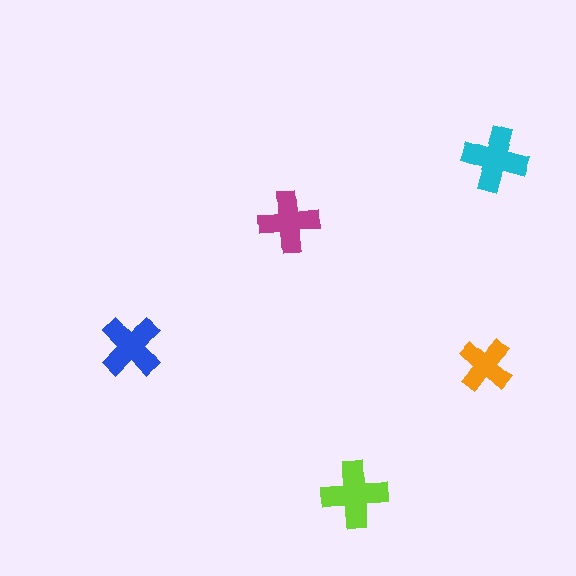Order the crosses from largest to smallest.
the lime one, the cyan one, the blue one, the magenta one, the orange one.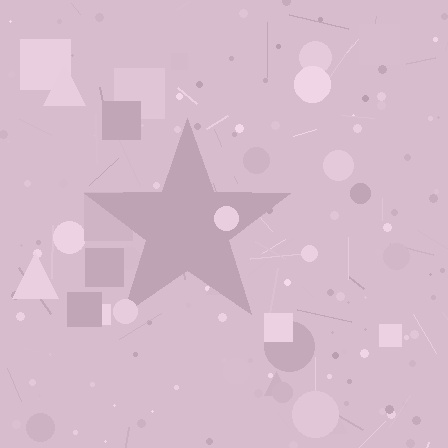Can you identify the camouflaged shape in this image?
The camouflaged shape is a star.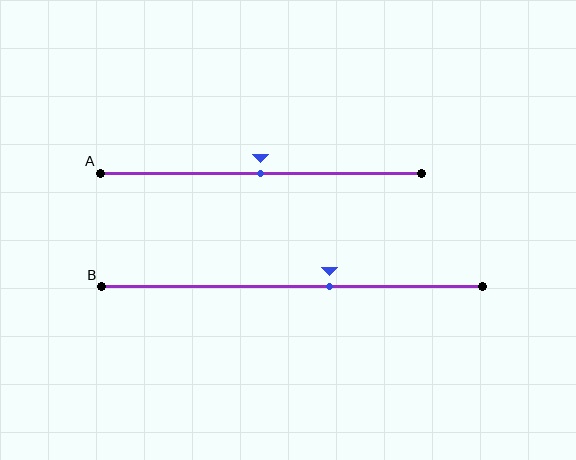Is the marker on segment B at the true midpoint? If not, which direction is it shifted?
No, the marker on segment B is shifted to the right by about 10% of the segment length.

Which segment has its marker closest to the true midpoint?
Segment A has its marker closest to the true midpoint.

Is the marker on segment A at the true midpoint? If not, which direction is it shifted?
Yes, the marker on segment A is at the true midpoint.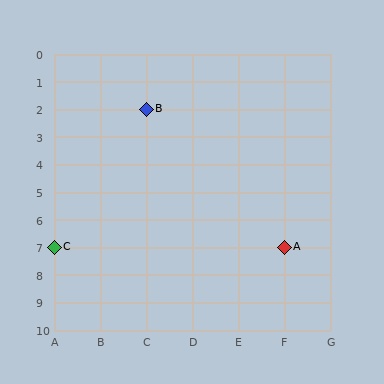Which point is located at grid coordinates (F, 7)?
Point A is at (F, 7).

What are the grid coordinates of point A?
Point A is at grid coordinates (F, 7).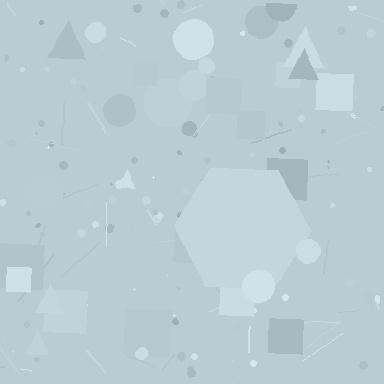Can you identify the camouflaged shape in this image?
The camouflaged shape is a hexagon.